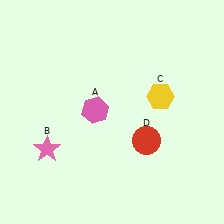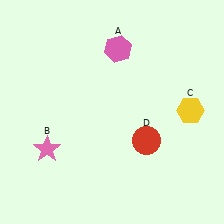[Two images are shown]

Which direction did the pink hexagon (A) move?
The pink hexagon (A) moved up.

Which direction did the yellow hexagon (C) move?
The yellow hexagon (C) moved right.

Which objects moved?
The objects that moved are: the pink hexagon (A), the yellow hexagon (C).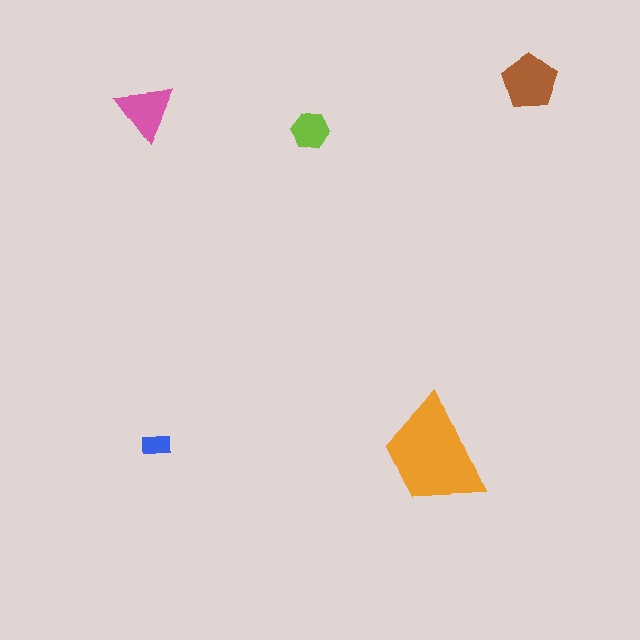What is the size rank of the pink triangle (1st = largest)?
3rd.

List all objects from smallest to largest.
The blue rectangle, the lime hexagon, the pink triangle, the brown pentagon, the orange trapezoid.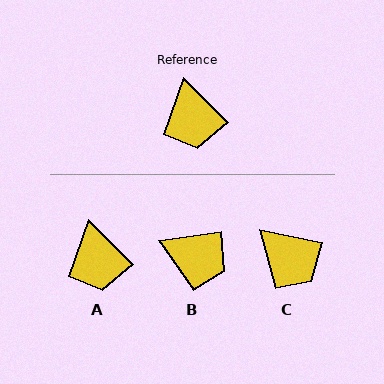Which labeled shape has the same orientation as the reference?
A.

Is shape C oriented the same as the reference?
No, it is off by about 34 degrees.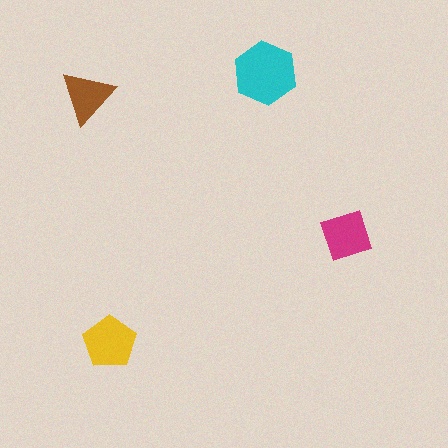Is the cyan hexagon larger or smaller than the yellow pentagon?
Larger.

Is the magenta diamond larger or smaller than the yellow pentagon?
Smaller.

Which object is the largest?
The cyan hexagon.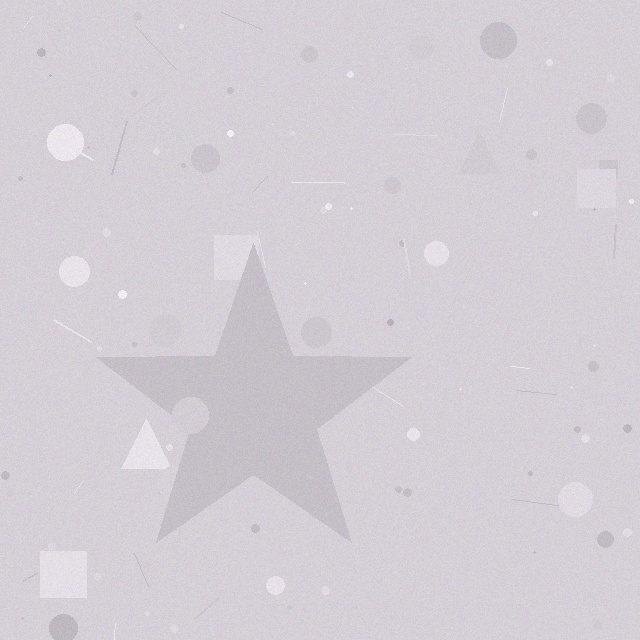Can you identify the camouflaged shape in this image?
The camouflaged shape is a star.